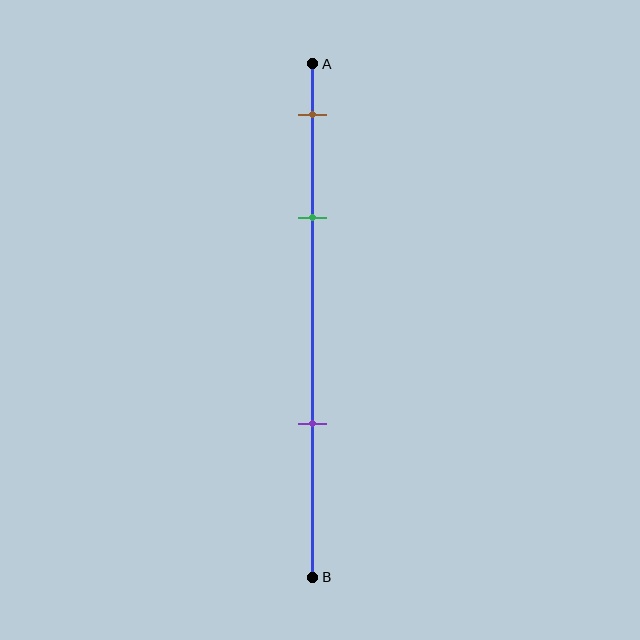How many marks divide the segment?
There are 3 marks dividing the segment.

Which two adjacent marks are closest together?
The brown and green marks are the closest adjacent pair.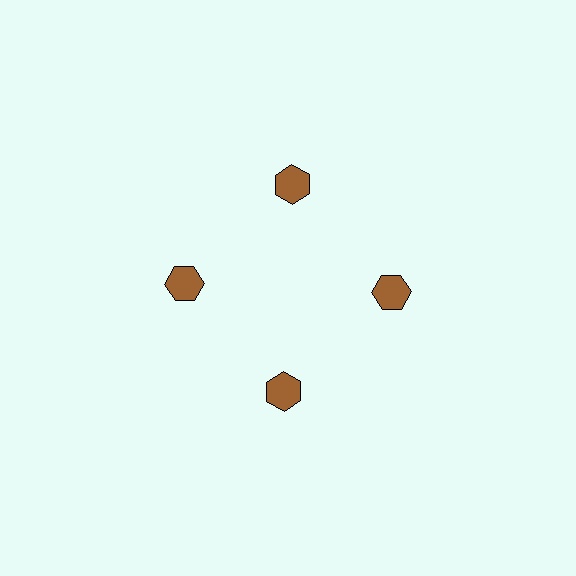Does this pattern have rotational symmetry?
Yes, this pattern has 4-fold rotational symmetry. It looks the same after rotating 90 degrees around the center.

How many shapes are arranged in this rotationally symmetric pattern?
There are 4 shapes, arranged in 4 groups of 1.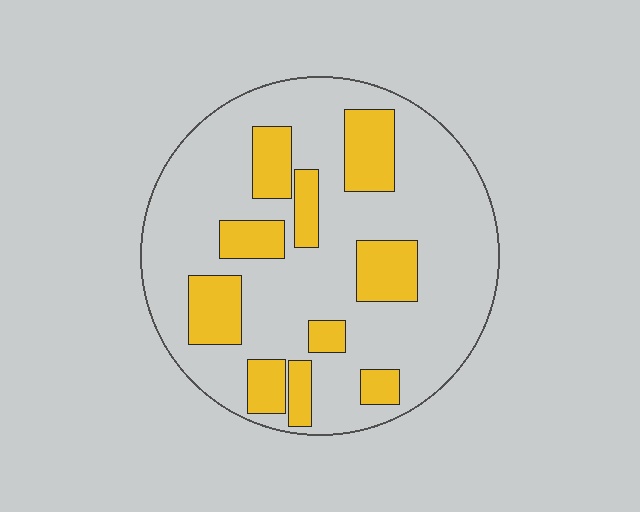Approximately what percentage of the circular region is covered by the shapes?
Approximately 25%.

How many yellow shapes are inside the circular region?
10.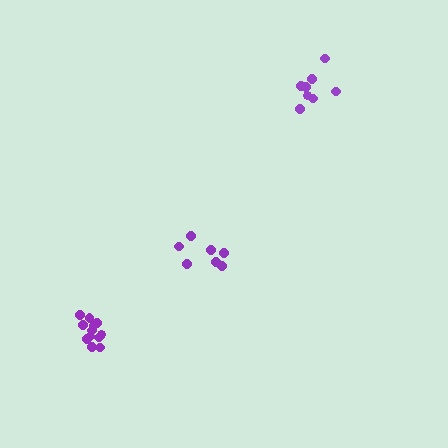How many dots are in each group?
Group 1: 7 dots, Group 2: 12 dots, Group 3: 8 dots (27 total).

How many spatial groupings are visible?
There are 3 spatial groupings.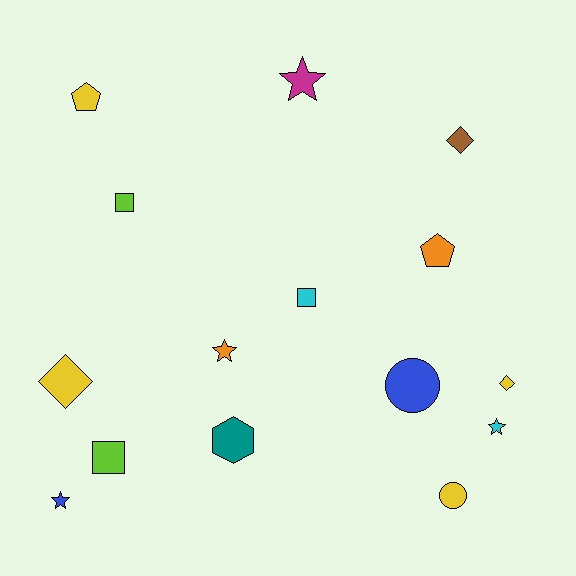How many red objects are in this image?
There are no red objects.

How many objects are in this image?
There are 15 objects.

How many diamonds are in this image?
There are 3 diamonds.